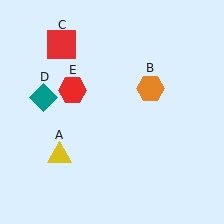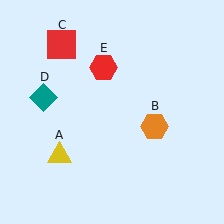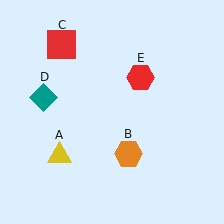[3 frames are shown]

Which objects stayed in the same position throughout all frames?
Yellow triangle (object A) and red square (object C) and teal diamond (object D) remained stationary.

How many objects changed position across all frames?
2 objects changed position: orange hexagon (object B), red hexagon (object E).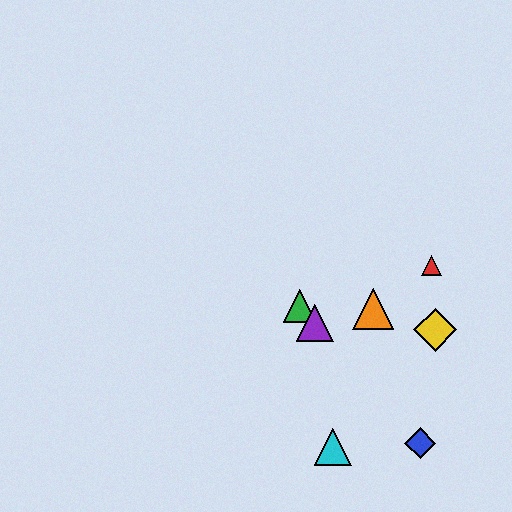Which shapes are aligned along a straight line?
The blue diamond, the green triangle, the purple triangle are aligned along a straight line.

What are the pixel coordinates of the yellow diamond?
The yellow diamond is at (435, 330).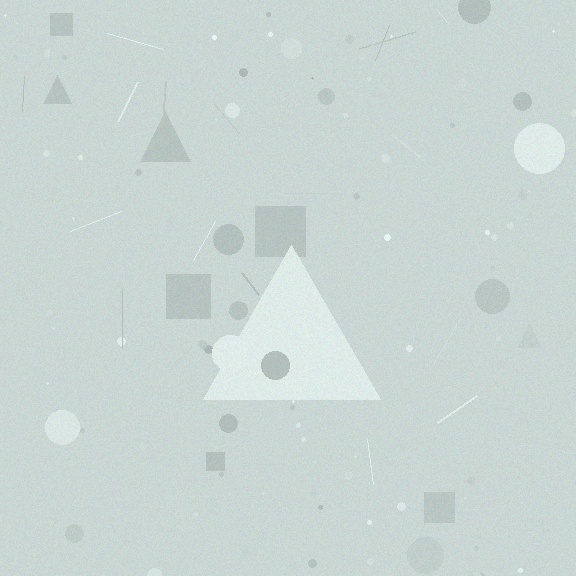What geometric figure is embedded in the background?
A triangle is embedded in the background.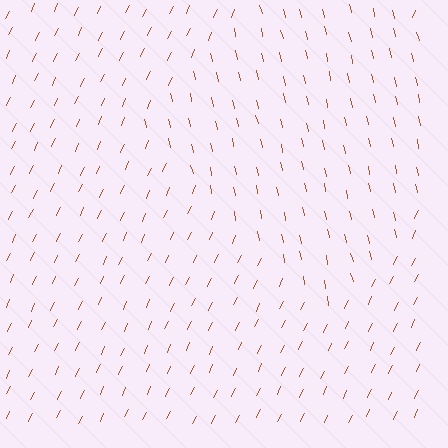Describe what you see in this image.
The image is filled with small brown line segments. A diamond region in the image has lines oriented differently from the surrounding lines, creating a visible texture boundary.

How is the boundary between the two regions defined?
The boundary is defined purely by a change in line orientation (approximately 39 degrees difference). All lines are the same color and thickness.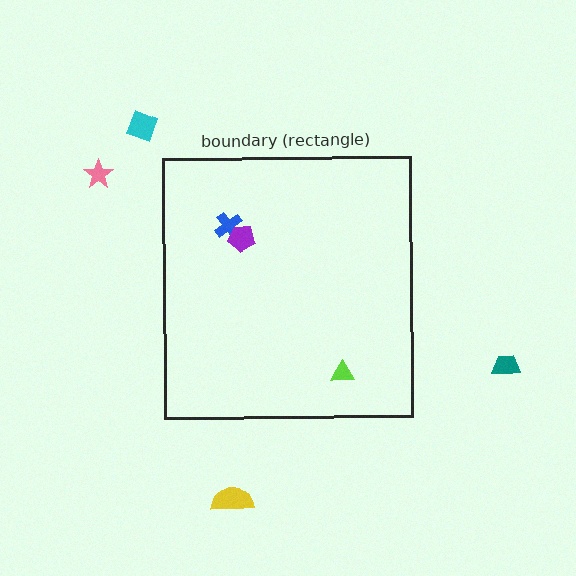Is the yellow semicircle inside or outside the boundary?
Outside.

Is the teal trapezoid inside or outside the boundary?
Outside.